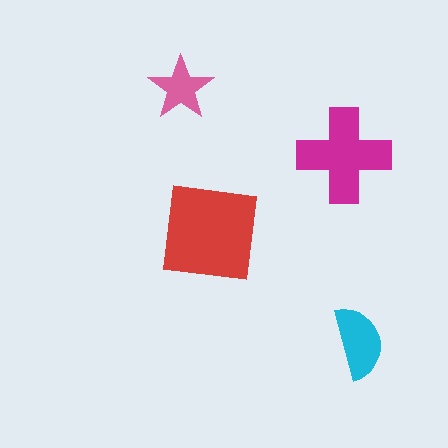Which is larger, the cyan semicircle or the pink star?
The cyan semicircle.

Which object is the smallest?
The pink star.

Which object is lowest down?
The cyan semicircle is bottommost.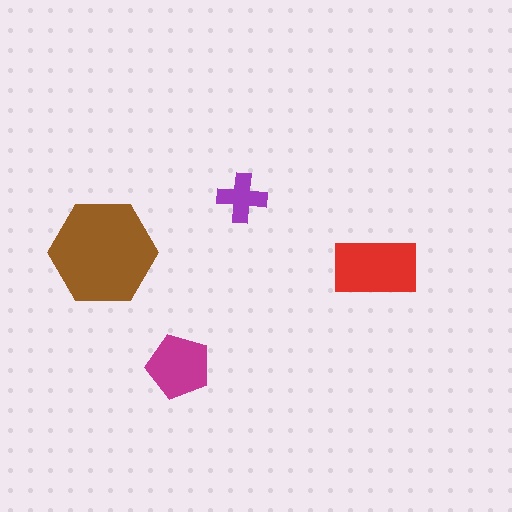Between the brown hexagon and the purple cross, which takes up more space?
The brown hexagon.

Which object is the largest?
The brown hexagon.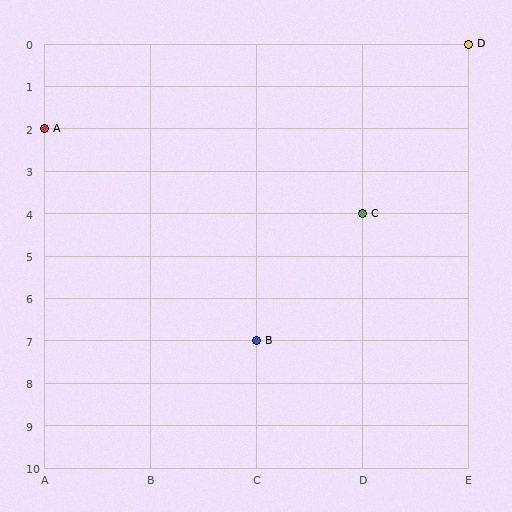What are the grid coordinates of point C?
Point C is at grid coordinates (D, 4).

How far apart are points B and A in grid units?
Points B and A are 2 columns and 5 rows apart (about 5.4 grid units diagonally).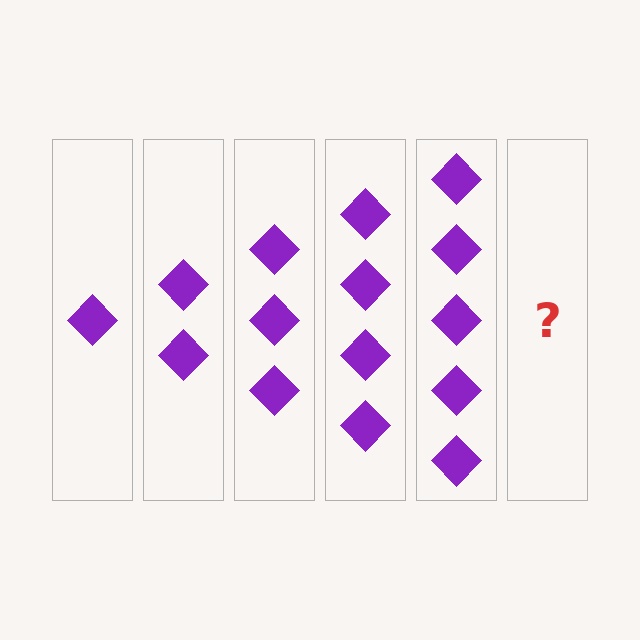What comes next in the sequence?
The next element should be 6 diamonds.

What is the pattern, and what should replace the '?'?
The pattern is that each step adds one more diamond. The '?' should be 6 diamonds.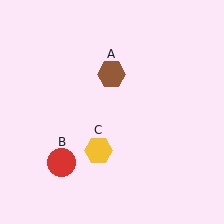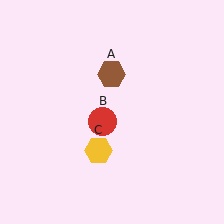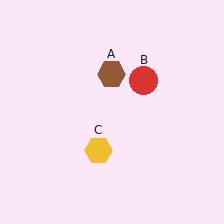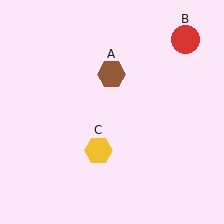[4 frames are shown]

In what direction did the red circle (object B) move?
The red circle (object B) moved up and to the right.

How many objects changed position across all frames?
1 object changed position: red circle (object B).